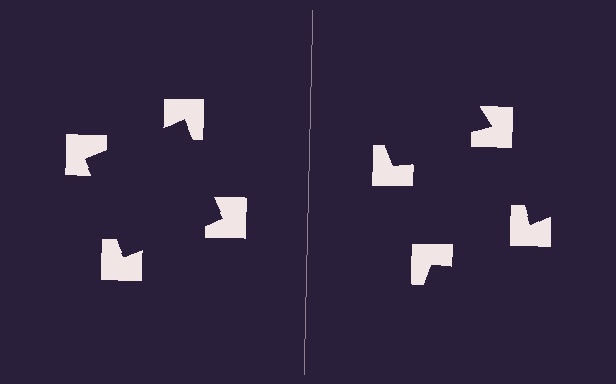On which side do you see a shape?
An illusory square appears on the left side. On the right side the wedge cuts are rotated, so no coherent shape forms.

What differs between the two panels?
The notched squares are positioned identically on both sides; only the wedge orientations differ. On the left they align to a square; on the right they are misaligned.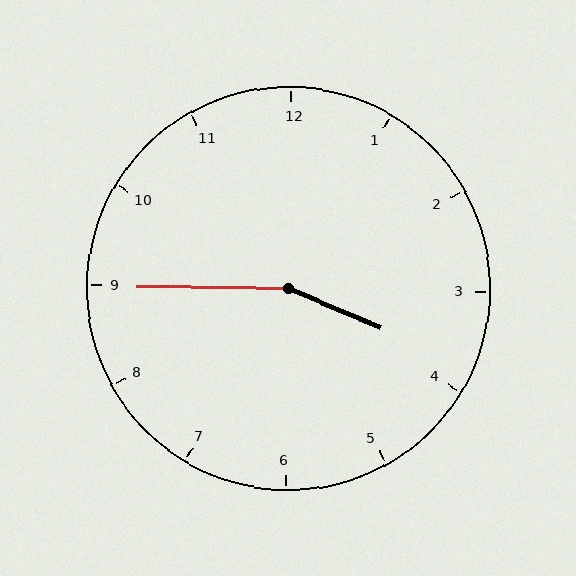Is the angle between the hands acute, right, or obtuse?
It is obtuse.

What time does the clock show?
3:45.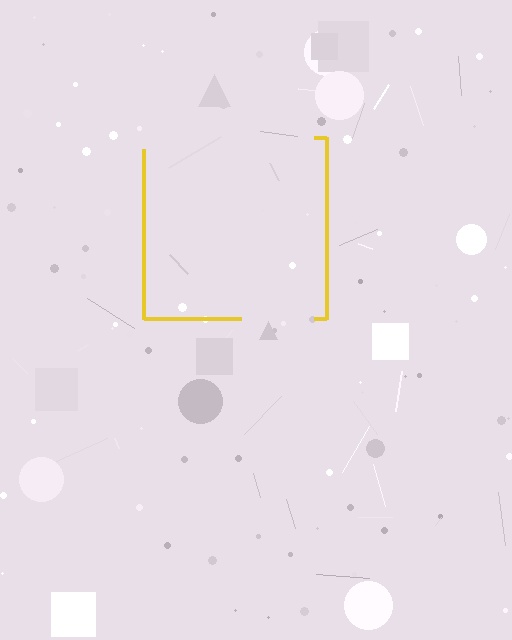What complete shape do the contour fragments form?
The contour fragments form a square.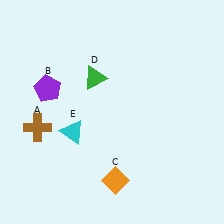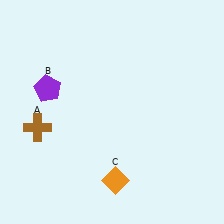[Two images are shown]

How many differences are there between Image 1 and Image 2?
There are 2 differences between the two images.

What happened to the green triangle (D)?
The green triangle (D) was removed in Image 2. It was in the top-left area of Image 1.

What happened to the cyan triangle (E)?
The cyan triangle (E) was removed in Image 2. It was in the bottom-left area of Image 1.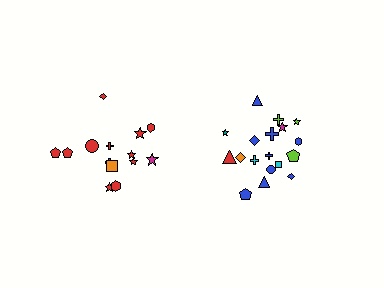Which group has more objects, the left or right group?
The right group.